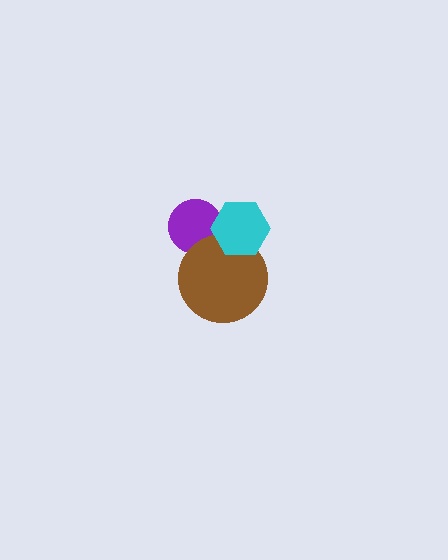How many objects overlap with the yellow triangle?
3 objects overlap with the yellow triangle.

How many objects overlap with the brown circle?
3 objects overlap with the brown circle.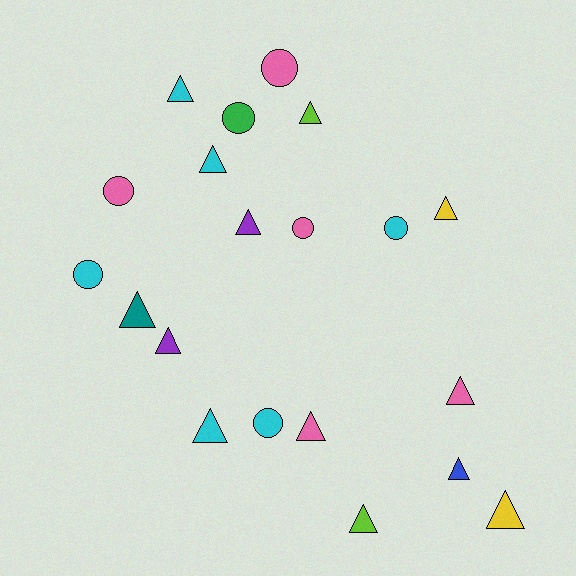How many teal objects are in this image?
There is 1 teal object.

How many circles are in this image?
There are 7 circles.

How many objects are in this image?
There are 20 objects.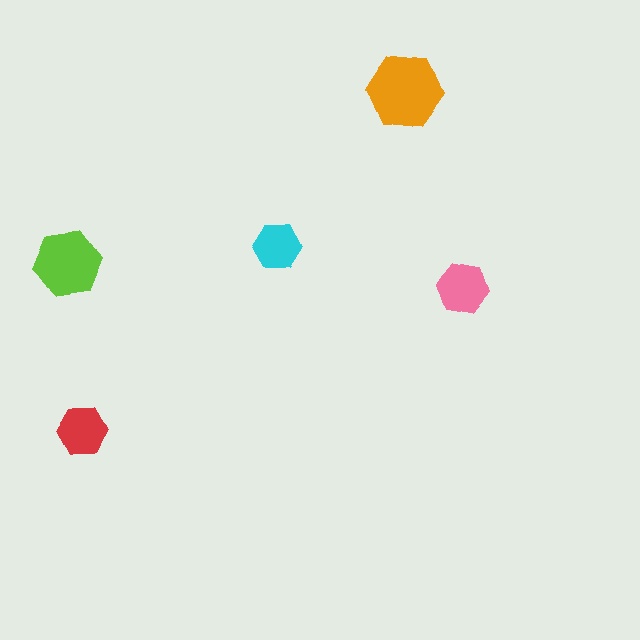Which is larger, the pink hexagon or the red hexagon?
The pink one.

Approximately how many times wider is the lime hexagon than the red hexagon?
About 1.5 times wider.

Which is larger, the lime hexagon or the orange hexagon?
The orange one.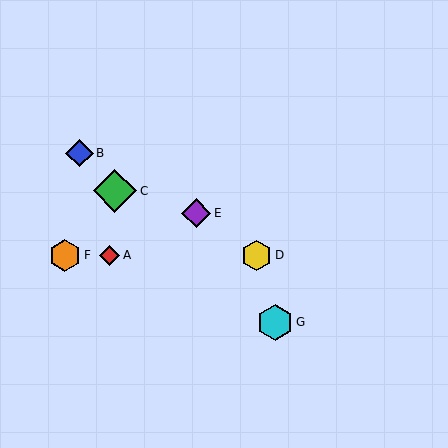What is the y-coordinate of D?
Object D is at y≈255.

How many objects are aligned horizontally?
3 objects (A, D, F) are aligned horizontally.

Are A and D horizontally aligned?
Yes, both are at y≈255.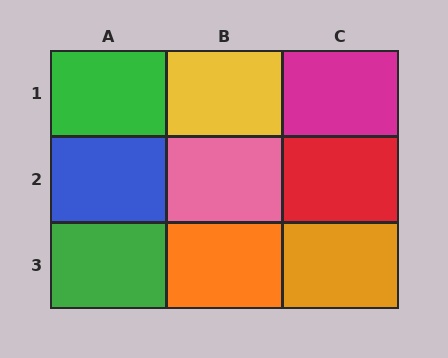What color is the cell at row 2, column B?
Pink.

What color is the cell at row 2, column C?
Red.